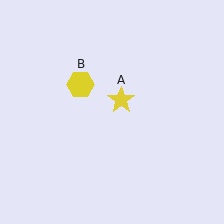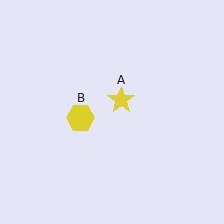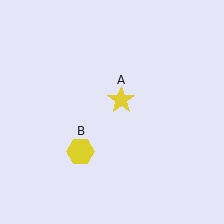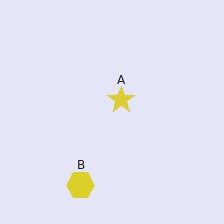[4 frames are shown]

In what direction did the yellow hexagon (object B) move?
The yellow hexagon (object B) moved down.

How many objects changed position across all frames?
1 object changed position: yellow hexagon (object B).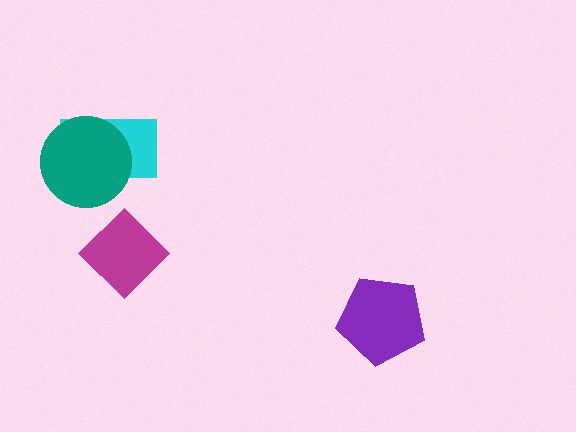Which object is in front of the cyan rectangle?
The teal circle is in front of the cyan rectangle.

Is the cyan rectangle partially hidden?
Yes, it is partially covered by another shape.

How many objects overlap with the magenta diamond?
0 objects overlap with the magenta diamond.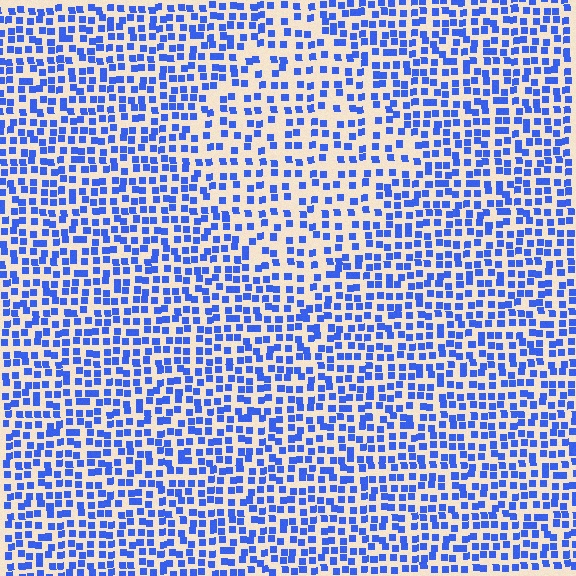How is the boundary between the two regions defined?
The boundary is defined by a change in element density (approximately 1.6x ratio). All elements are the same color, size, and shape.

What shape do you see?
I see a diamond.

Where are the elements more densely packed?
The elements are more densely packed outside the diamond boundary.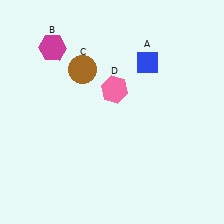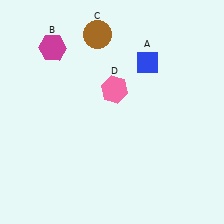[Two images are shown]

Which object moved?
The brown circle (C) moved up.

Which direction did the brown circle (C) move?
The brown circle (C) moved up.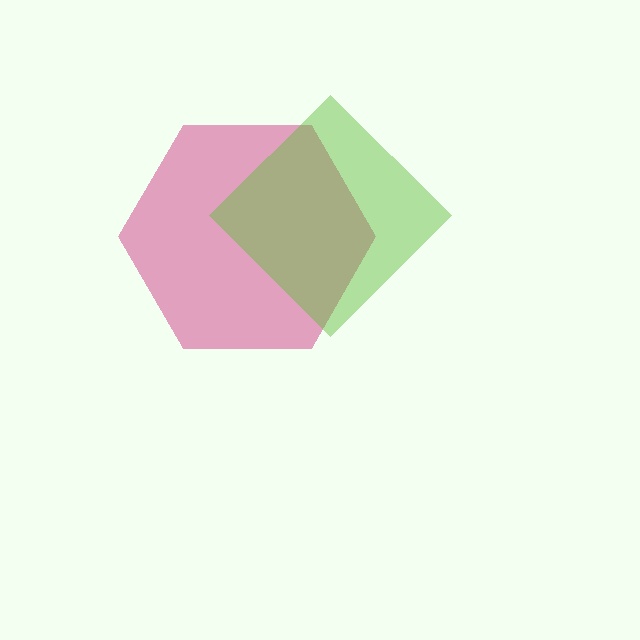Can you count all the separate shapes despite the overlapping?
Yes, there are 2 separate shapes.